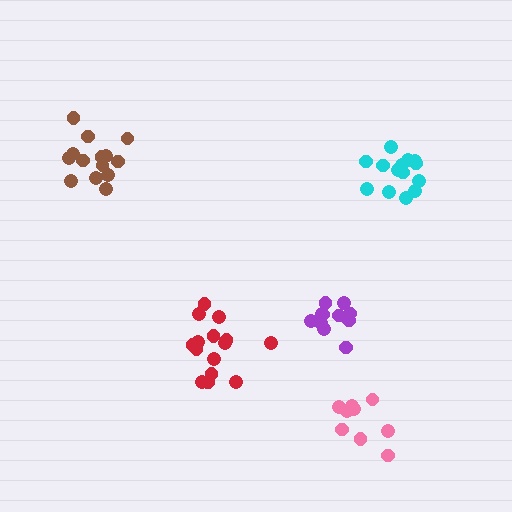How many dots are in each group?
Group 1: 15 dots, Group 2: 14 dots, Group 3: 9 dots, Group 4: 11 dots, Group 5: 14 dots (63 total).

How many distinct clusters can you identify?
There are 5 distinct clusters.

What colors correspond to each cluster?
The clusters are colored: red, brown, pink, purple, cyan.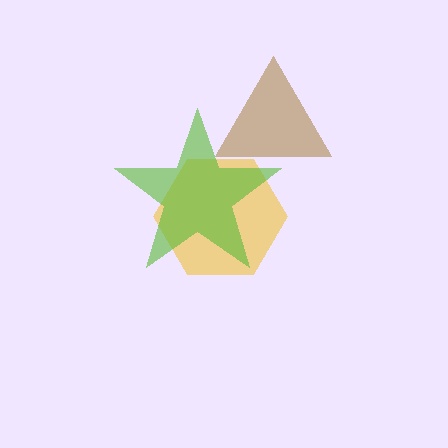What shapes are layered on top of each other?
The layered shapes are: a yellow hexagon, a lime star, a brown triangle.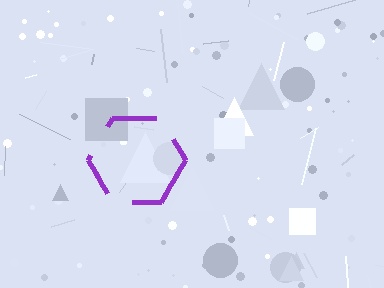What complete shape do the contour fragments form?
The contour fragments form a hexagon.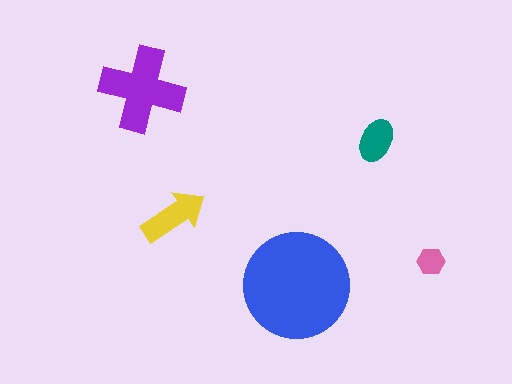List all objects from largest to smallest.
The blue circle, the purple cross, the yellow arrow, the teal ellipse, the pink hexagon.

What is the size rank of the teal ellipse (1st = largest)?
4th.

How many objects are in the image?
There are 5 objects in the image.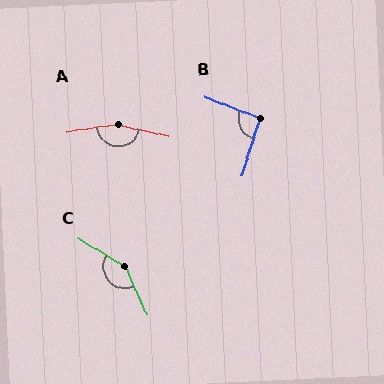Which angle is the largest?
A, at approximately 159 degrees.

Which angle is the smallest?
B, at approximately 93 degrees.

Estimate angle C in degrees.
Approximately 145 degrees.